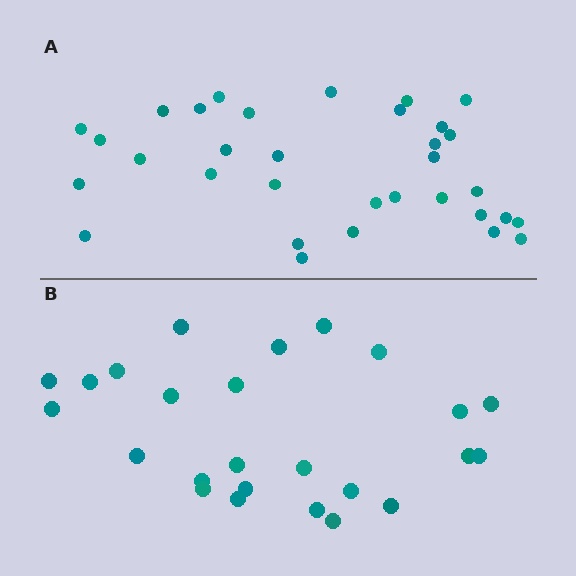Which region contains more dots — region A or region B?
Region A (the top region) has more dots.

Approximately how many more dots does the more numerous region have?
Region A has roughly 8 or so more dots than region B.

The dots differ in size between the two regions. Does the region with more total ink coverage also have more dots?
No. Region B has more total ink coverage because its dots are larger, but region A actually contains more individual dots. Total area can be misleading — the number of items is what matters here.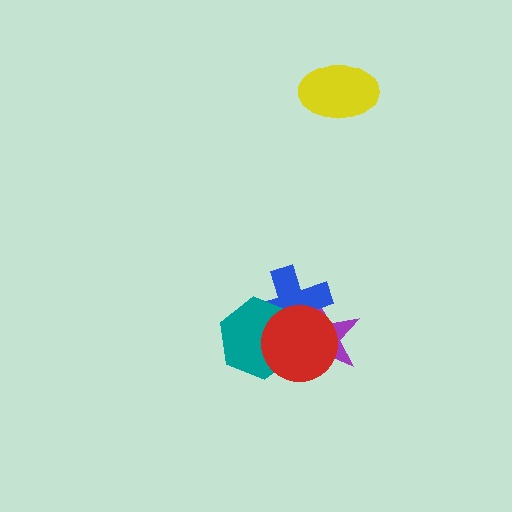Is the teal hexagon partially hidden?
Yes, it is partially covered by another shape.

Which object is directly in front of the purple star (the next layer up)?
The blue cross is directly in front of the purple star.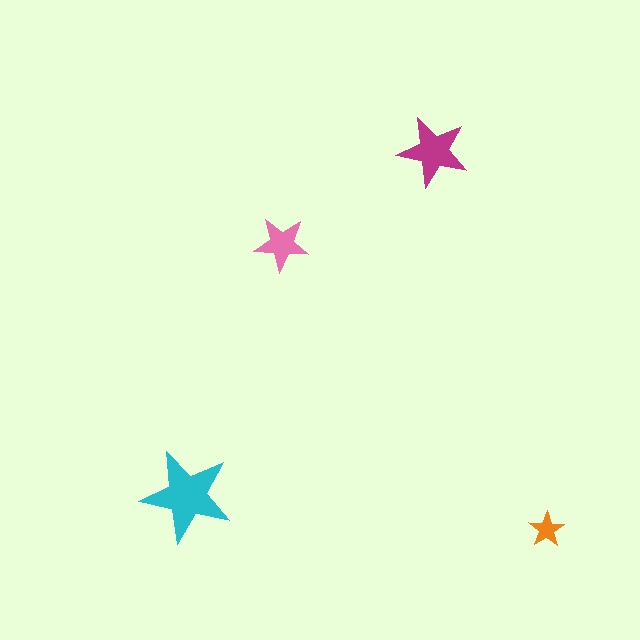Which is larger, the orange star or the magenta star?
The magenta one.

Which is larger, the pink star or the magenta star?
The magenta one.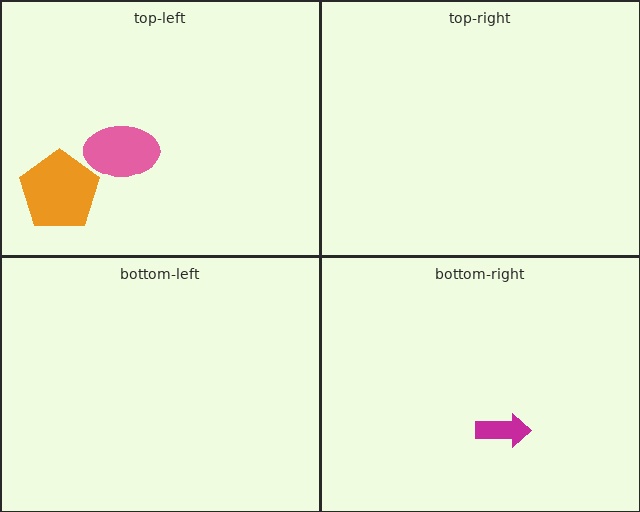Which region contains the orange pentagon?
The top-left region.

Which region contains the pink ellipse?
The top-left region.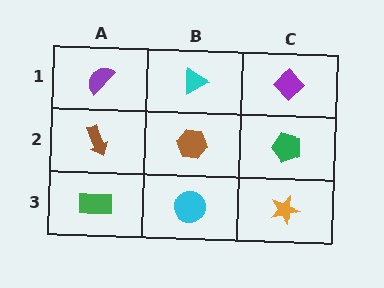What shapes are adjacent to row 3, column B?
A brown hexagon (row 2, column B), a green rectangle (row 3, column A), an orange star (row 3, column C).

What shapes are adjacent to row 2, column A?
A purple semicircle (row 1, column A), a green rectangle (row 3, column A), a brown hexagon (row 2, column B).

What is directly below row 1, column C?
A green pentagon.